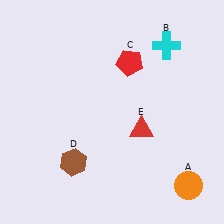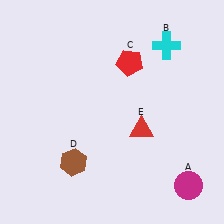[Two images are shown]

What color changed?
The circle (A) changed from orange in Image 1 to magenta in Image 2.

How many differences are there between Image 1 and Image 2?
There is 1 difference between the two images.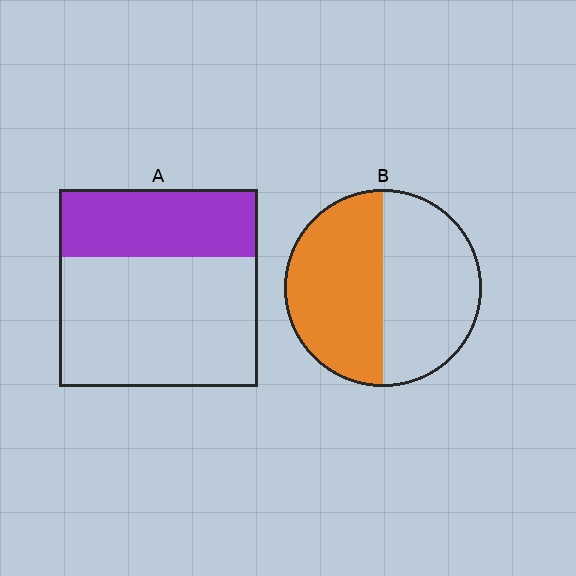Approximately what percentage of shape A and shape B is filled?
A is approximately 35% and B is approximately 50%.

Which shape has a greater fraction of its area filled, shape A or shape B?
Shape B.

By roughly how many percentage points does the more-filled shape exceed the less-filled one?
By roughly 15 percentage points (B over A).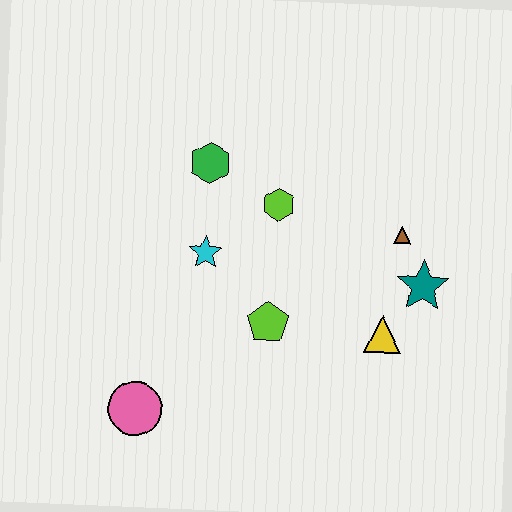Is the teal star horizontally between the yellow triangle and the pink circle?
No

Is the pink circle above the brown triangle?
No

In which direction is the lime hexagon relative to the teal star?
The lime hexagon is to the left of the teal star.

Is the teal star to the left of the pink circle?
No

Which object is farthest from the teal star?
The pink circle is farthest from the teal star.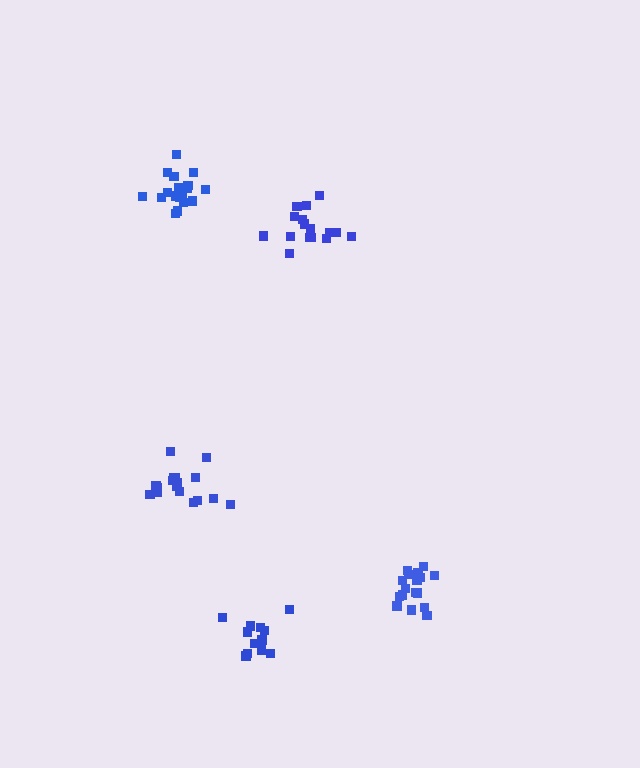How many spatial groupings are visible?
There are 5 spatial groupings.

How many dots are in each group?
Group 1: 18 dots, Group 2: 18 dots, Group 3: 12 dots, Group 4: 18 dots, Group 5: 16 dots (82 total).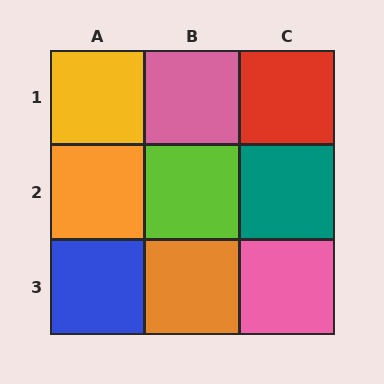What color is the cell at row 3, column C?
Pink.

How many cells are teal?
1 cell is teal.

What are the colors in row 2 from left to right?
Orange, lime, teal.